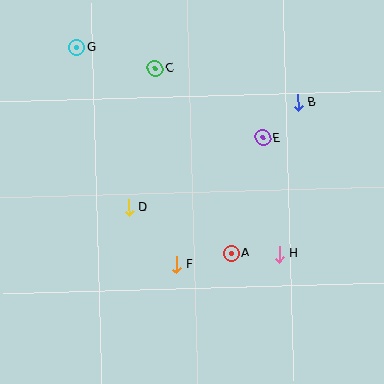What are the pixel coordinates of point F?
Point F is at (176, 265).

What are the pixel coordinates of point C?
Point C is at (155, 68).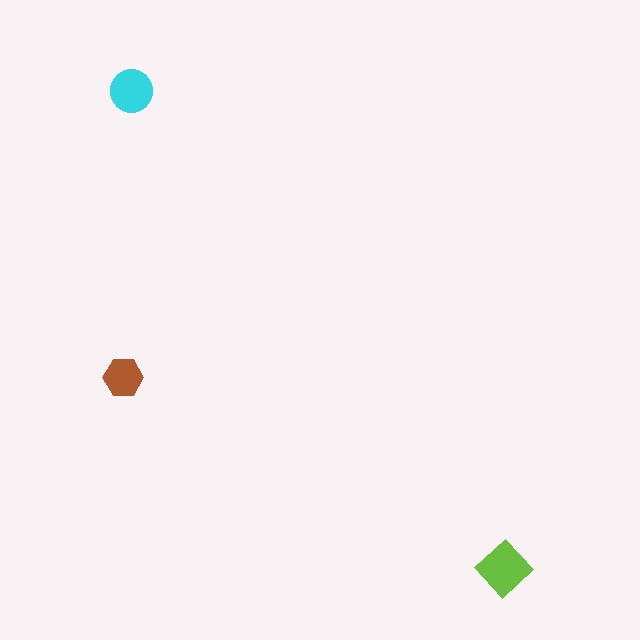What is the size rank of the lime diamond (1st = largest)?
1st.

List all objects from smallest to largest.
The brown hexagon, the cyan circle, the lime diamond.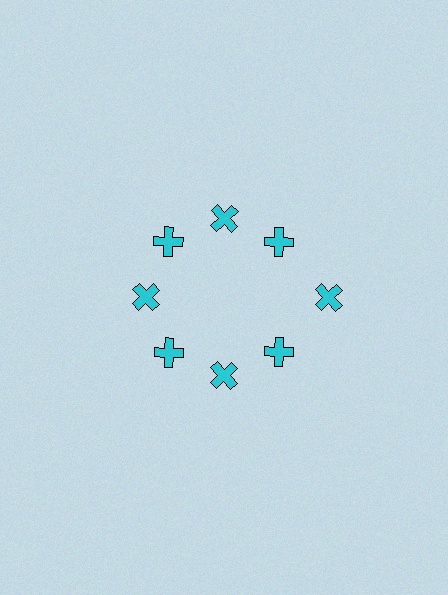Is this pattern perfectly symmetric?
No. The 8 cyan crosses are arranged in a ring, but one element near the 3 o'clock position is pushed outward from the center, breaking the 8-fold rotational symmetry.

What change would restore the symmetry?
The symmetry would be restored by moving it inward, back onto the ring so that all 8 crosses sit at equal angles and equal distance from the center.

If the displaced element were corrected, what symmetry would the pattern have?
It would have 8-fold rotational symmetry — the pattern would map onto itself every 45 degrees.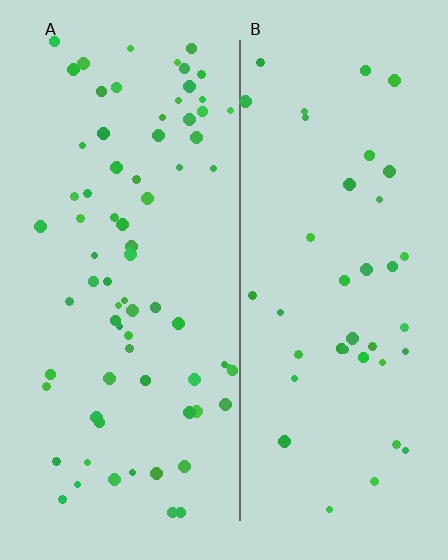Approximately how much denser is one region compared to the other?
Approximately 1.9× — region A over region B.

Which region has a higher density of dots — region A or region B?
A (the left).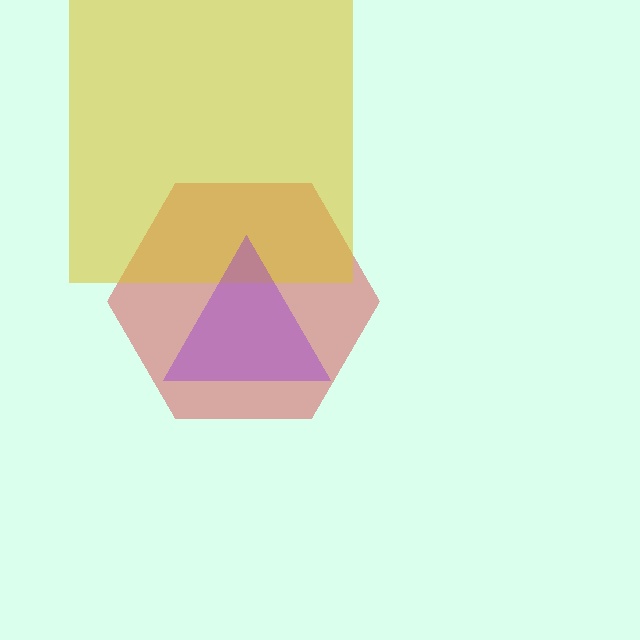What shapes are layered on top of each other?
The layered shapes are: a red hexagon, a yellow square, a purple triangle.